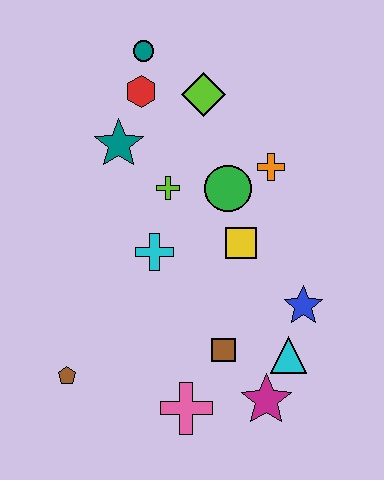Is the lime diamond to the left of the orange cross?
Yes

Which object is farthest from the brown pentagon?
The teal circle is farthest from the brown pentagon.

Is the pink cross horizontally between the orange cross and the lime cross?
Yes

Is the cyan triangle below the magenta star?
No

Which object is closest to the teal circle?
The red hexagon is closest to the teal circle.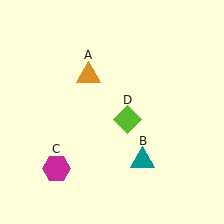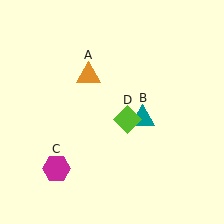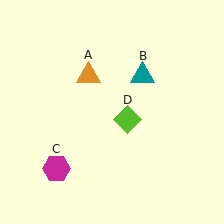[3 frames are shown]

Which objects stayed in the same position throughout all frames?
Orange triangle (object A) and magenta hexagon (object C) and lime diamond (object D) remained stationary.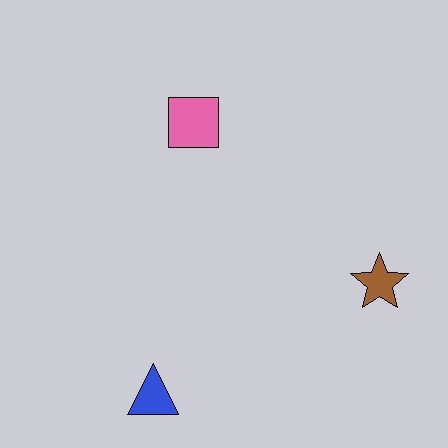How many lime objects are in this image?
There are no lime objects.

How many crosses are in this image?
There are no crosses.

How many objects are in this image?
There are 3 objects.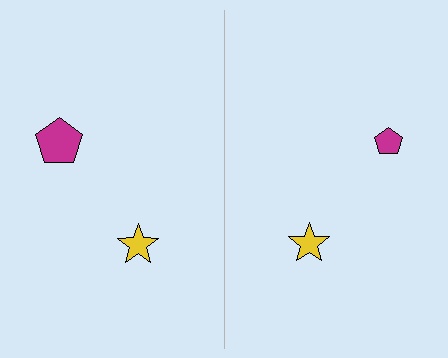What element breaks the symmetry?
The magenta pentagon on the right side has a different size than its mirror counterpart.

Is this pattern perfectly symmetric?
No, the pattern is not perfectly symmetric. The magenta pentagon on the right side has a different size than its mirror counterpart.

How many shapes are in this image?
There are 4 shapes in this image.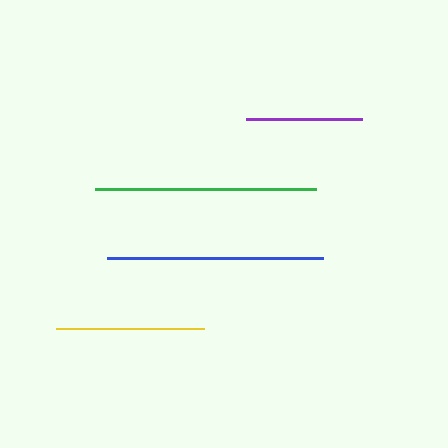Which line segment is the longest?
The green line is the longest at approximately 221 pixels.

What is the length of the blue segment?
The blue segment is approximately 216 pixels long.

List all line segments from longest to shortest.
From longest to shortest: green, blue, yellow, purple.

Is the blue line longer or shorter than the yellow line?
The blue line is longer than the yellow line.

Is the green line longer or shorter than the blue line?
The green line is longer than the blue line.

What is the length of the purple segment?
The purple segment is approximately 116 pixels long.